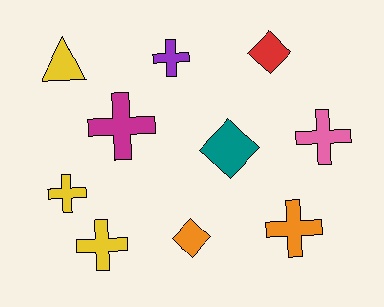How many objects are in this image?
There are 10 objects.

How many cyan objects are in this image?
There are no cyan objects.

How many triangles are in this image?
There is 1 triangle.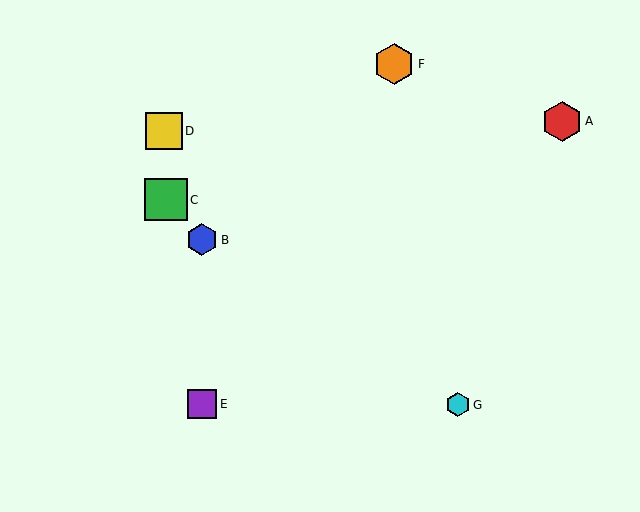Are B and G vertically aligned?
No, B is at x≈202 and G is at x≈458.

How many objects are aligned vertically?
2 objects (B, E) are aligned vertically.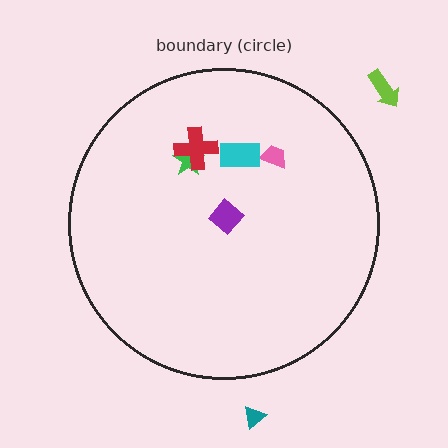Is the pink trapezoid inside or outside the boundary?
Inside.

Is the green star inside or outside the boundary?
Inside.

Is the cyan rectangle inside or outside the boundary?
Inside.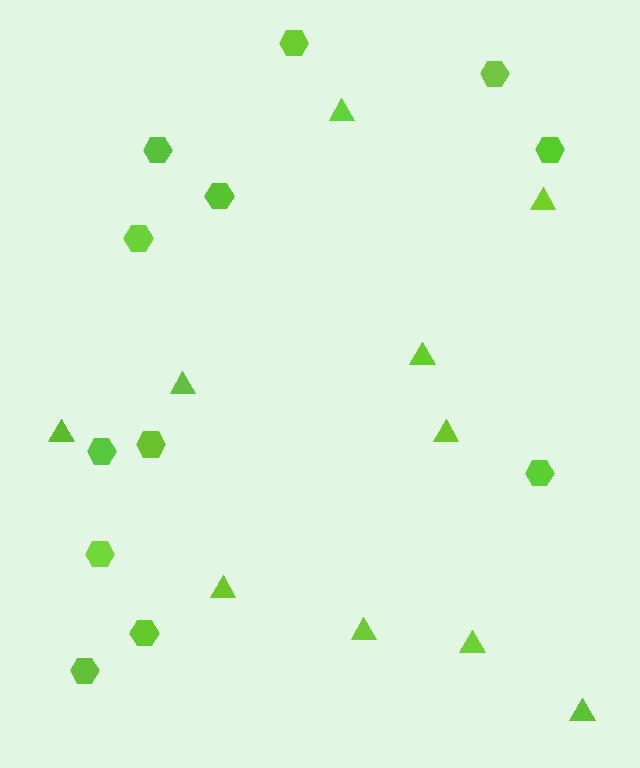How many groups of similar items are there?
There are 2 groups: one group of hexagons (12) and one group of triangles (10).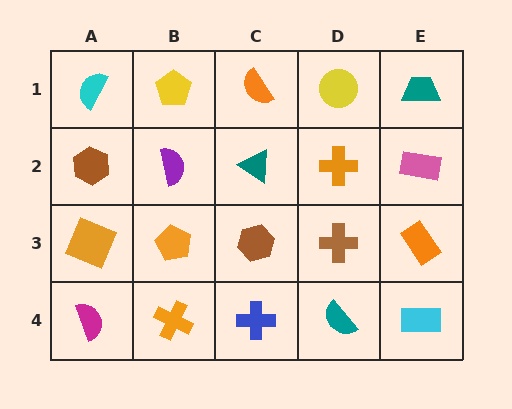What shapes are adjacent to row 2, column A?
A cyan semicircle (row 1, column A), an orange square (row 3, column A), a purple semicircle (row 2, column B).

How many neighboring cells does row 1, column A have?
2.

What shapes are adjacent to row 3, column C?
A teal triangle (row 2, column C), a blue cross (row 4, column C), an orange pentagon (row 3, column B), a brown cross (row 3, column D).